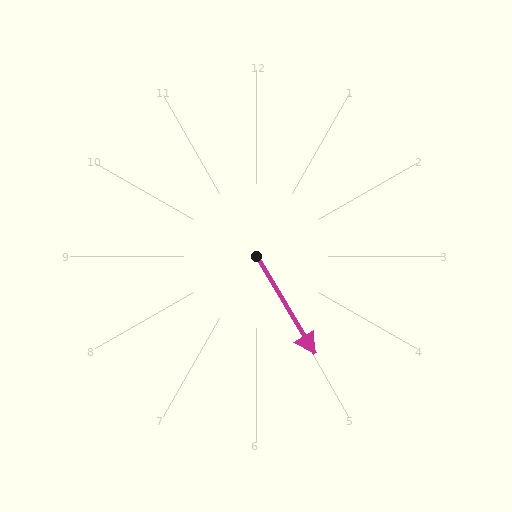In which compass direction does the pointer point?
Southeast.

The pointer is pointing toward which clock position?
Roughly 5 o'clock.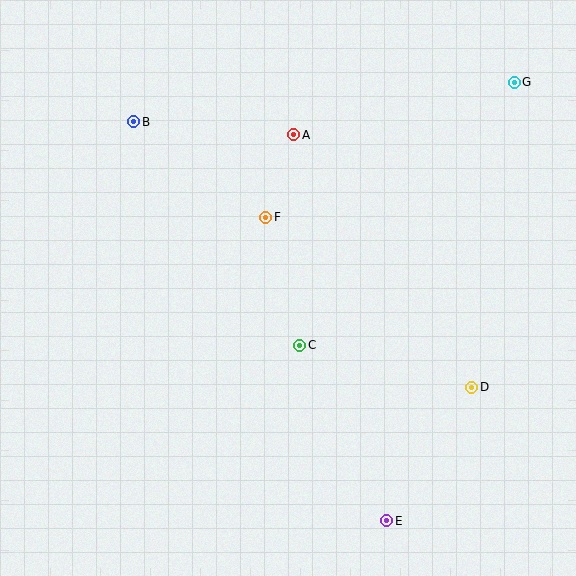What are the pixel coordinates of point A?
Point A is at (294, 135).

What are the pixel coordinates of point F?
Point F is at (266, 217).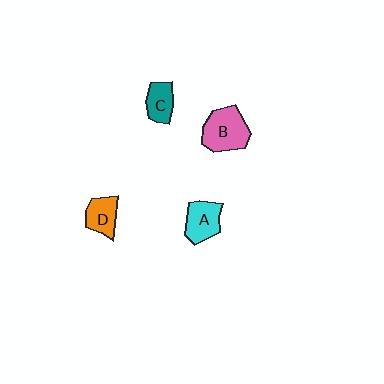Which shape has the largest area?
Shape B (pink).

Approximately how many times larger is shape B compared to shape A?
Approximately 1.3 times.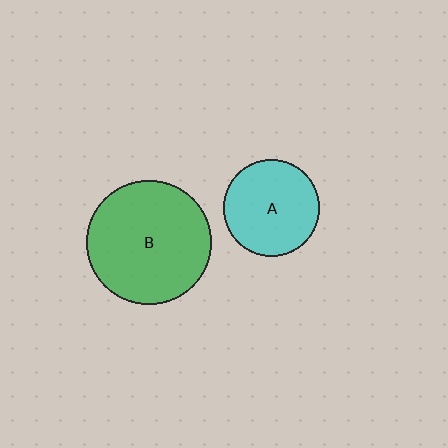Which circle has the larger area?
Circle B (green).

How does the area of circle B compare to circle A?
Approximately 1.7 times.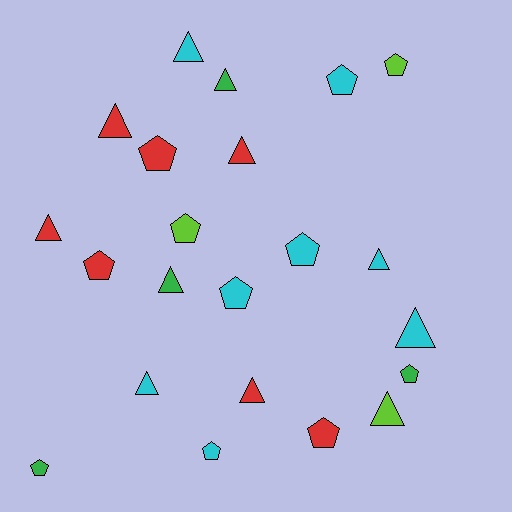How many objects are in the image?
There are 22 objects.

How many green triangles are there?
There are 2 green triangles.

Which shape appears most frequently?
Pentagon, with 11 objects.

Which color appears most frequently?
Cyan, with 8 objects.